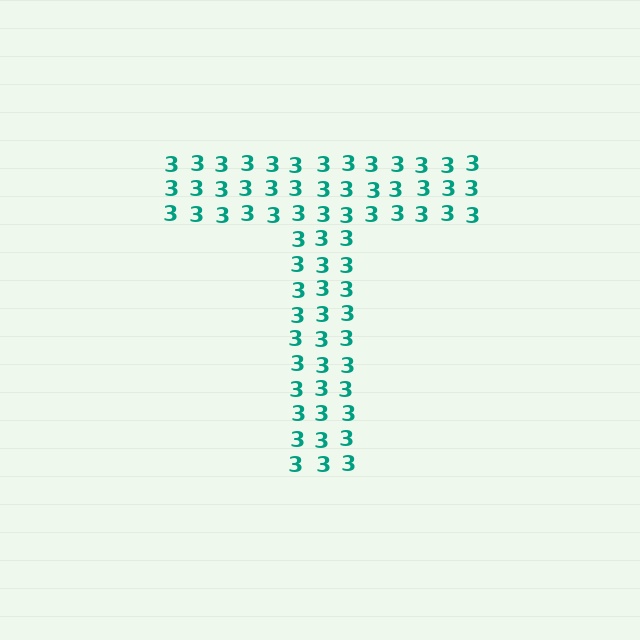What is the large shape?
The large shape is the letter T.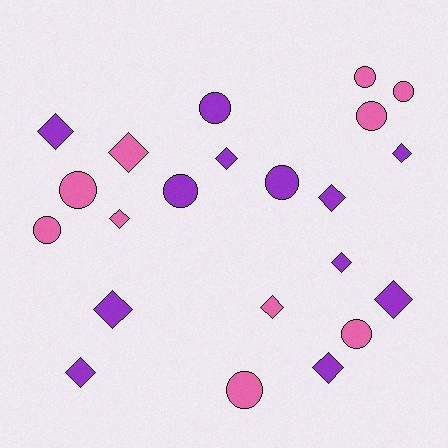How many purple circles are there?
There are 3 purple circles.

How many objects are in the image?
There are 22 objects.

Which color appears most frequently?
Purple, with 12 objects.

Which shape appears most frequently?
Diamond, with 12 objects.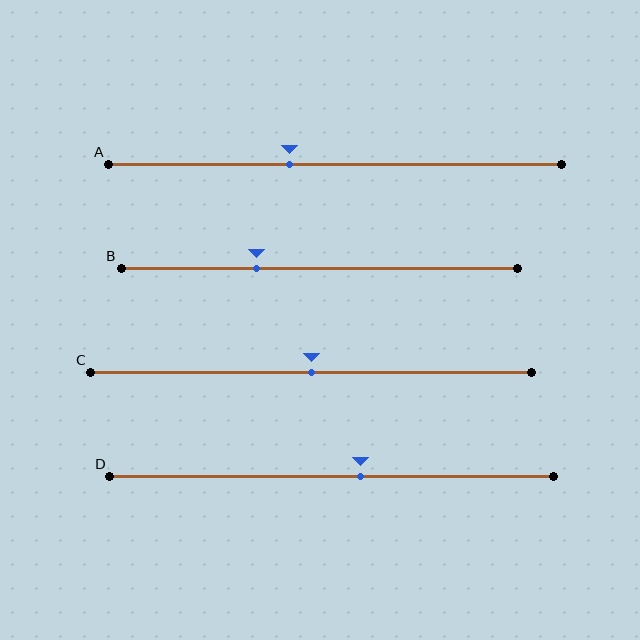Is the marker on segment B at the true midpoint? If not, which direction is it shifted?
No, the marker on segment B is shifted to the left by about 16% of the segment length.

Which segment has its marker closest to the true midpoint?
Segment C has its marker closest to the true midpoint.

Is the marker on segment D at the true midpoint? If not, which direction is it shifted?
No, the marker on segment D is shifted to the right by about 7% of the segment length.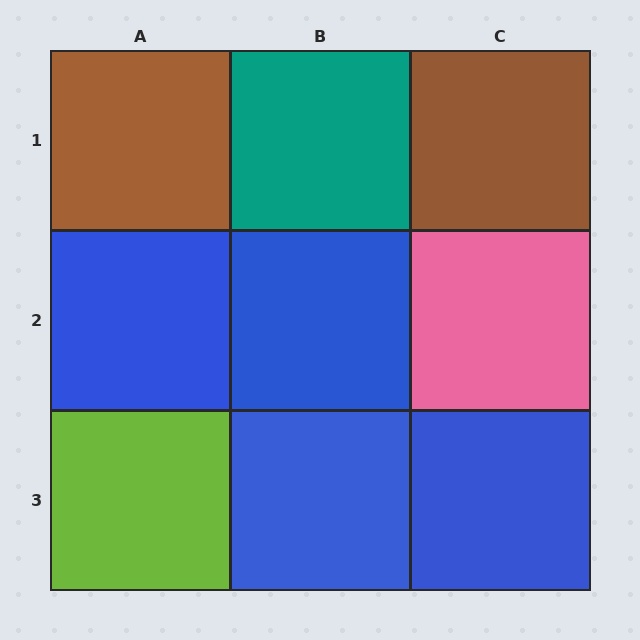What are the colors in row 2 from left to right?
Blue, blue, pink.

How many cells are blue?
4 cells are blue.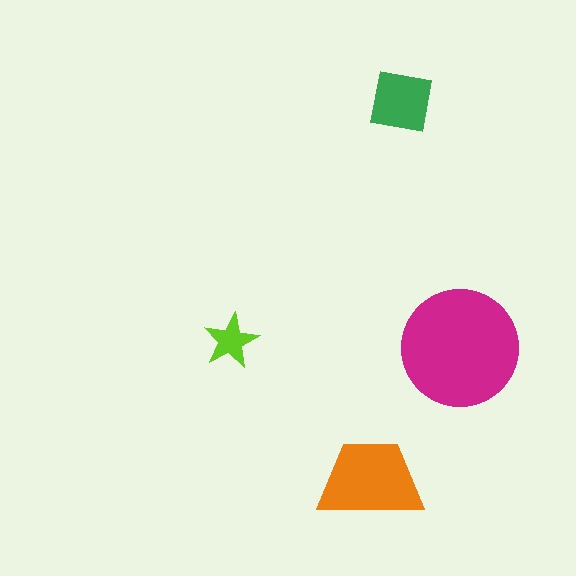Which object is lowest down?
The orange trapezoid is bottommost.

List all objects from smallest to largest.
The lime star, the green square, the orange trapezoid, the magenta circle.